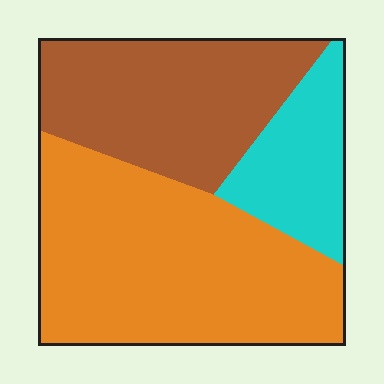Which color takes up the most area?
Orange, at roughly 50%.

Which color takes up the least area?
Cyan, at roughly 15%.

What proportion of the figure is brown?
Brown covers roughly 35% of the figure.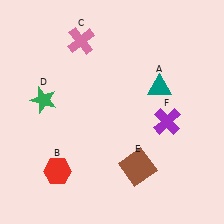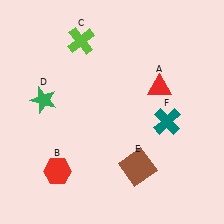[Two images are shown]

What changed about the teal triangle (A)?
In Image 1, A is teal. In Image 2, it changed to red.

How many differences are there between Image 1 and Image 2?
There are 3 differences between the two images.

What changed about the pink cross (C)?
In Image 1, C is pink. In Image 2, it changed to lime.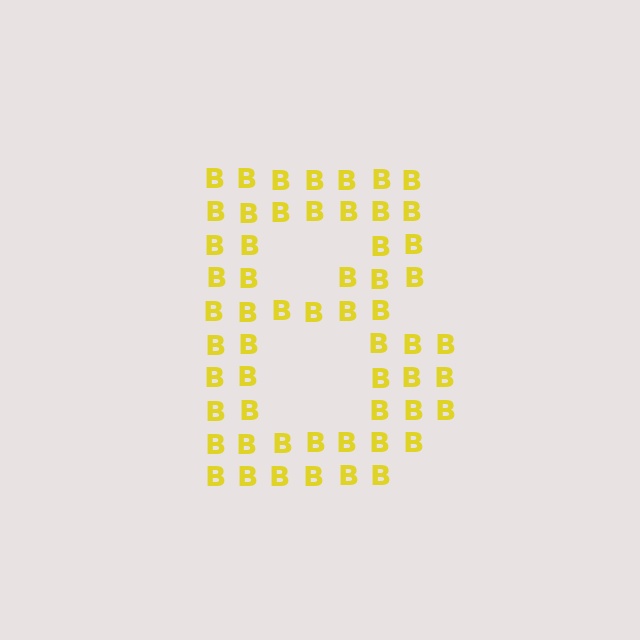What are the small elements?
The small elements are letter B's.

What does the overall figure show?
The overall figure shows the letter B.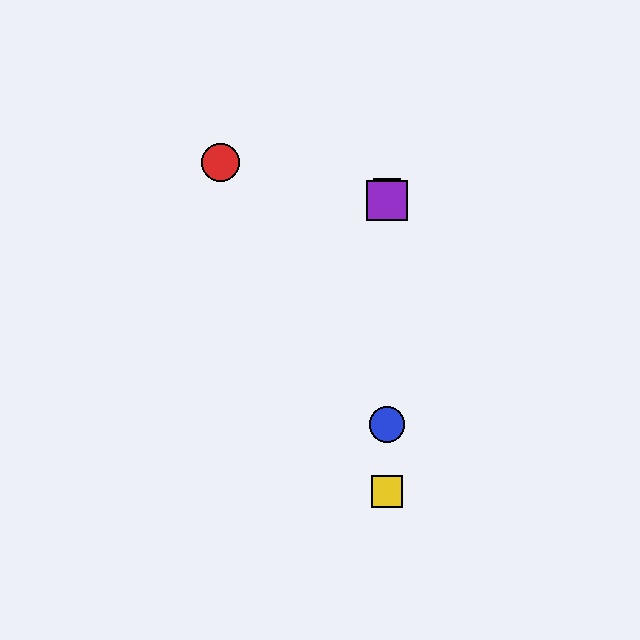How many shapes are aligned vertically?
4 shapes (the blue circle, the green square, the yellow square, the purple square) are aligned vertically.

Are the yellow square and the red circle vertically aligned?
No, the yellow square is at x≈387 and the red circle is at x≈220.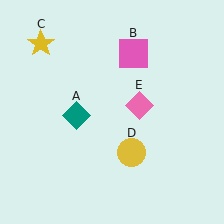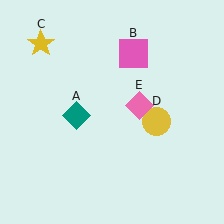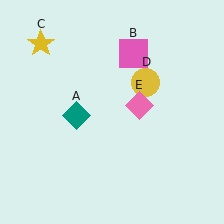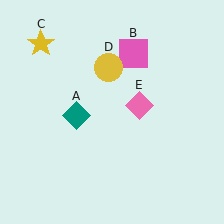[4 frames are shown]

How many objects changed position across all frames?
1 object changed position: yellow circle (object D).